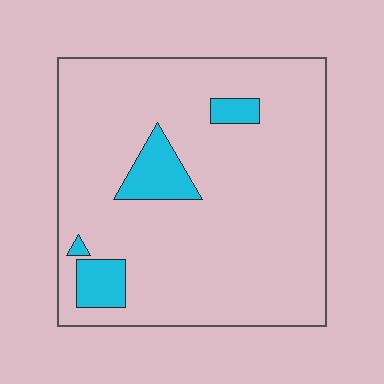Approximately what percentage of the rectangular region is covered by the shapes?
Approximately 10%.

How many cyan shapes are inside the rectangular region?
4.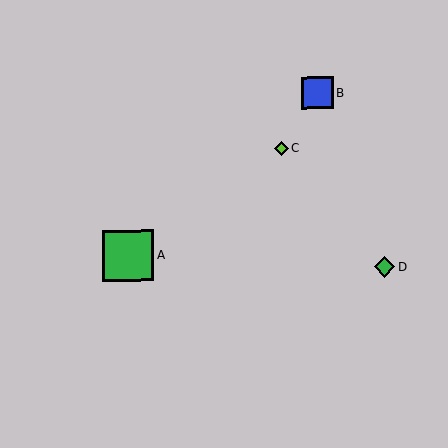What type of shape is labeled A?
Shape A is a green square.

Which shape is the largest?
The green square (labeled A) is the largest.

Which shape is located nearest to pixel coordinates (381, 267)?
The green diamond (labeled D) at (385, 267) is nearest to that location.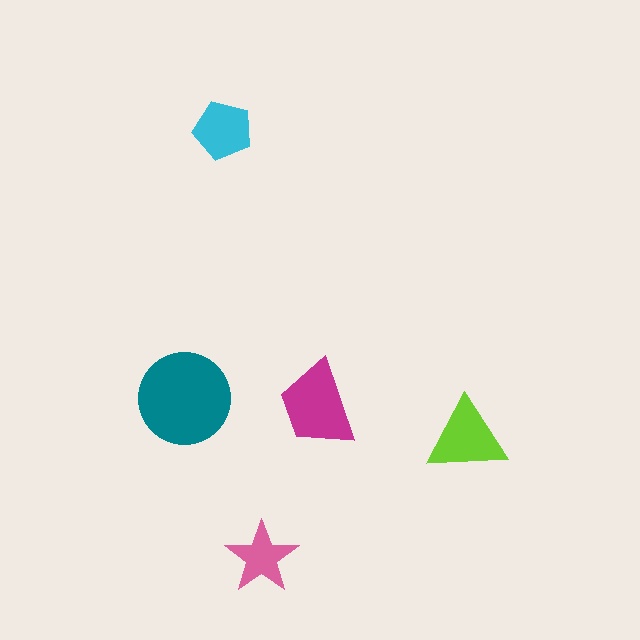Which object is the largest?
The teal circle.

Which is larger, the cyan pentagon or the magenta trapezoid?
The magenta trapezoid.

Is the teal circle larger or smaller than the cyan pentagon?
Larger.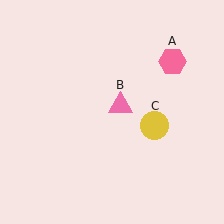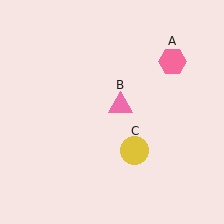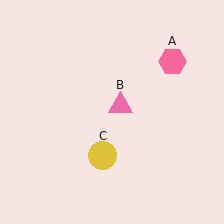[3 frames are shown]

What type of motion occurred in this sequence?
The yellow circle (object C) rotated clockwise around the center of the scene.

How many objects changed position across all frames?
1 object changed position: yellow circle (object C).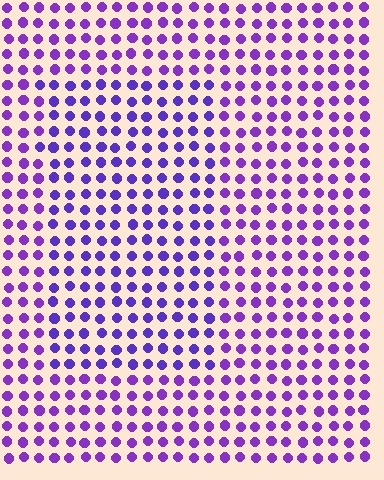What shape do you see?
I see a rectangle.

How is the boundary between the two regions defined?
The boundary is defined purely by a slight shift in hue (about 19 degrees). Spacing, size, and orientation are identical on both sides.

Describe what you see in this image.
The image is filled with small purple elements in a uniform arrangement. A rectangle-shaped region is visible where the elements are tinted to a slightly different hue, forming a subtle color boundary.